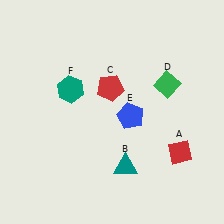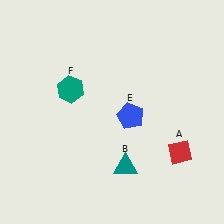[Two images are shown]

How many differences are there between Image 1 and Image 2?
There are 2 differences between the two images.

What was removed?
The red pentagon (C), the green diamond (D) were removed in Image 2.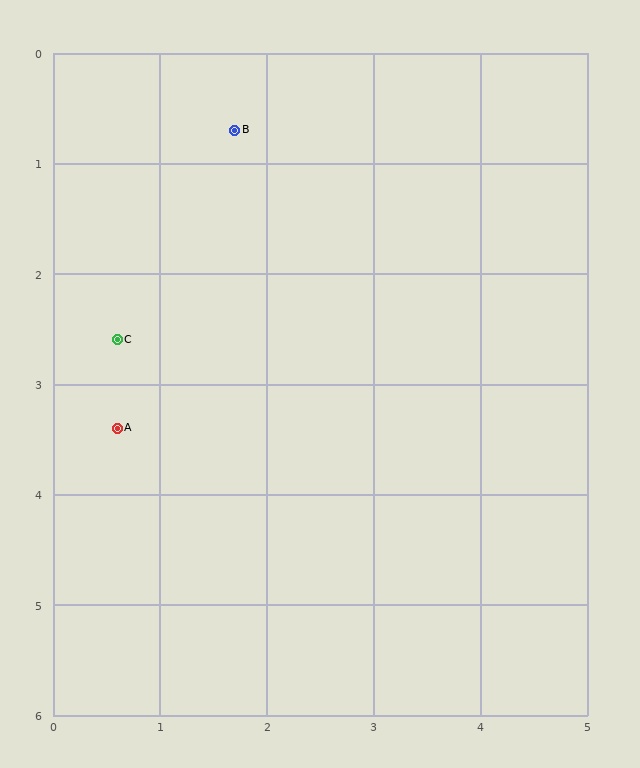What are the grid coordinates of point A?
Point A is at approximately (0.6, 3.4).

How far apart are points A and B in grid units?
Points A and B are about 2.9 grid units apart.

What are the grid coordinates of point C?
Point C is at approximately (0.6, 2.6).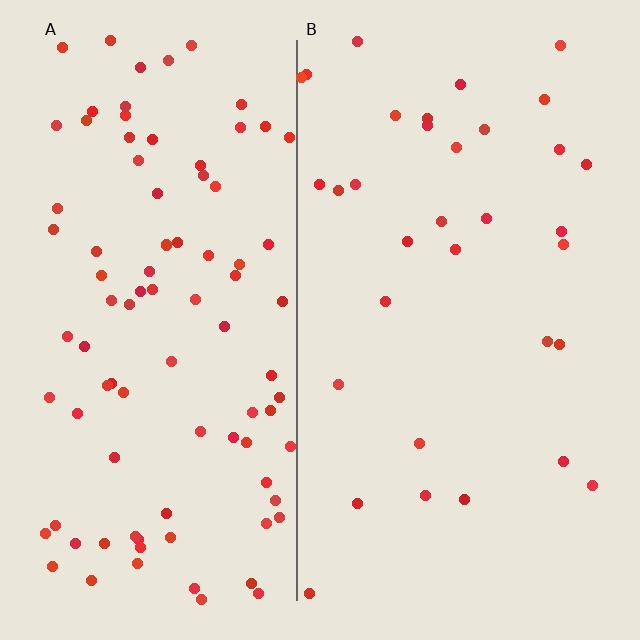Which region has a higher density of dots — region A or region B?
A (the left).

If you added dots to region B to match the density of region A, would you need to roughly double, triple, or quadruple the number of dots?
Approximately triple.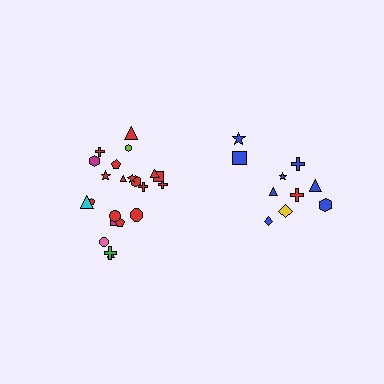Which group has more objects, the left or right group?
The left group.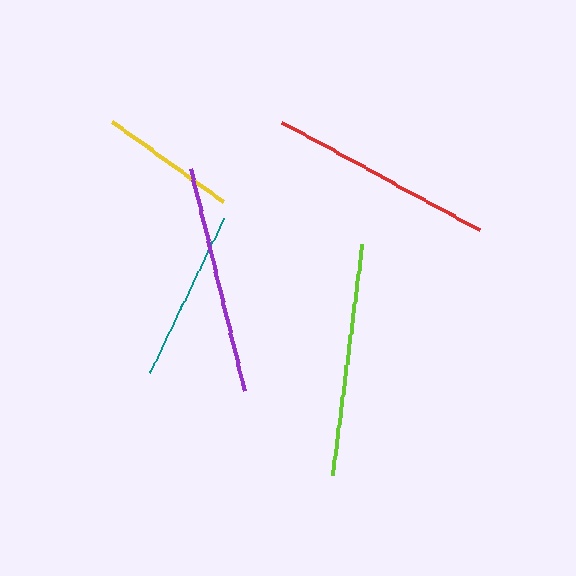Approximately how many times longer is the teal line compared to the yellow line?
The teal line is approximately 1.3 times the length of the yellow line.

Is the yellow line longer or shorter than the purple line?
The purple line is longer than the yellow line.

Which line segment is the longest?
The lime line is the longest at approximately 232 pixels.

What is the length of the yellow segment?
The yellow segment is approximately 137 pixels long.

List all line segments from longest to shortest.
From longest to shortest: lime, purple, red, teal, yellow.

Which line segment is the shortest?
The yellow line is the shortest at approximately 137 pixels.